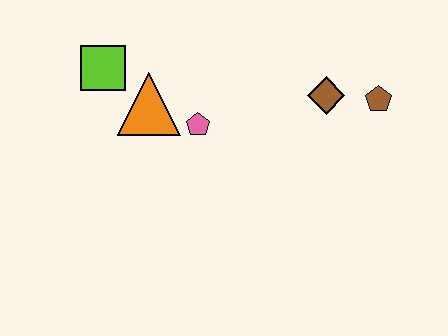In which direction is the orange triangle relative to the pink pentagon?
The orange triangle is to the left of the pink pentagon.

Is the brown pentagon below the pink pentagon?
No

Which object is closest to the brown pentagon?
The brown diamond is closest to the brown pentagon.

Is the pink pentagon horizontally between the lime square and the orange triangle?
No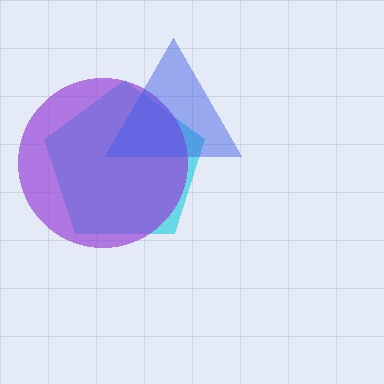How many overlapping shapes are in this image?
There are 3 overlapping shapes in the image.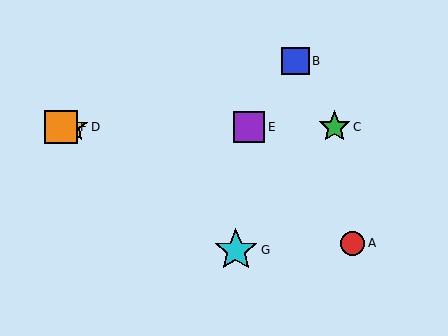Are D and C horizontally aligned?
Yes, both are at y≈127.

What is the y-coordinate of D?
Object D is at y≈127.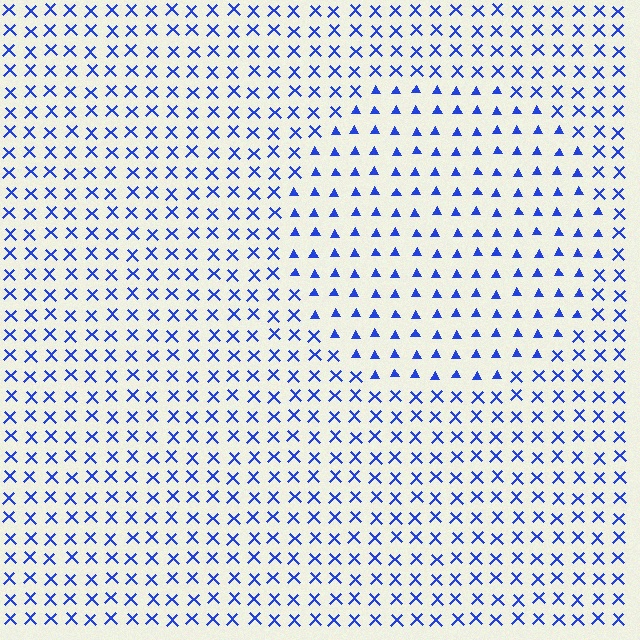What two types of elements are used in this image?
The image uses triangles inside the circle region and X marks outside it.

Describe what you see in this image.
The image is filled with small blue elements arranged in a uniform grid. A circle-shaped region contains triangles, while the surrounding area contains X marks. The boundary is defined purely by the change in element shape.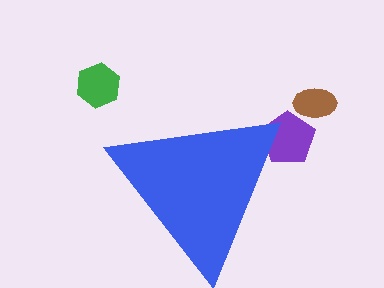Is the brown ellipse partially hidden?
No, the brown ellipse is fully visible.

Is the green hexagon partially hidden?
No, the green hexagon is fully visible.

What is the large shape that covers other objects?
A blue triangle.